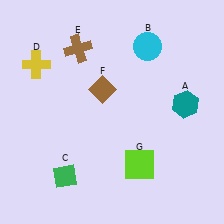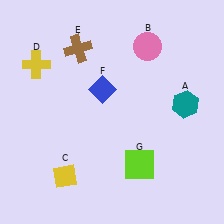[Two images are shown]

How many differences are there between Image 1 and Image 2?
There are 3 differences between the two images.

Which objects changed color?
B changed from cyan to pink. C changed from green to yellow. F changed from brown to blue.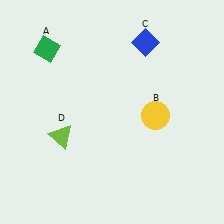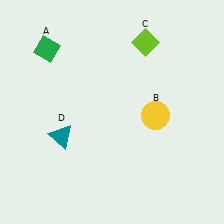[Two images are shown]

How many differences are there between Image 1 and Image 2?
There are 2 differences between the two images.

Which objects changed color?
C changed from blue to lime. D changed from lime to teal.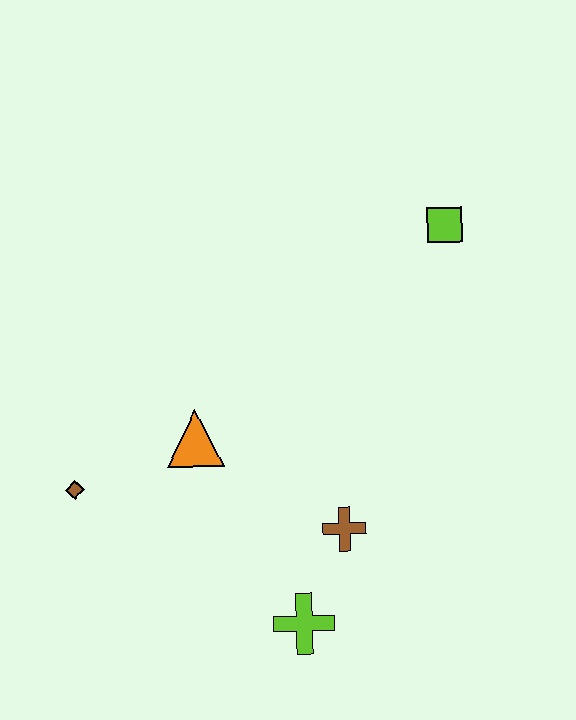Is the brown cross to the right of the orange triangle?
Yes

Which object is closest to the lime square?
The brown cross is closest to the lime square.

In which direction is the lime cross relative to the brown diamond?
The lime cross is to the right of the brown diamond.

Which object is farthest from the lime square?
The brown diamond is farthest from the lime square.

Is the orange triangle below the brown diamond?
No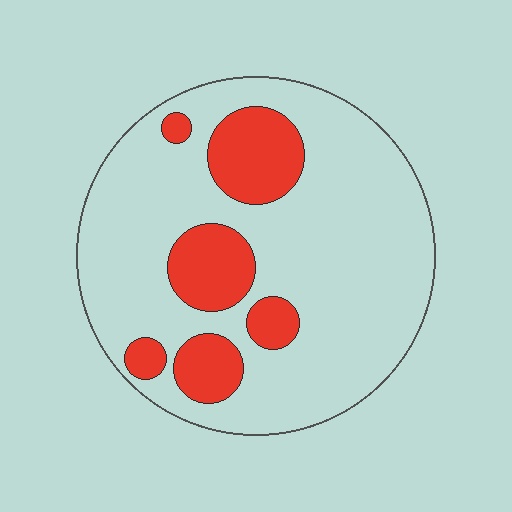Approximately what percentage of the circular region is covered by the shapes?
Approximately 20%.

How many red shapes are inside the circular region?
6.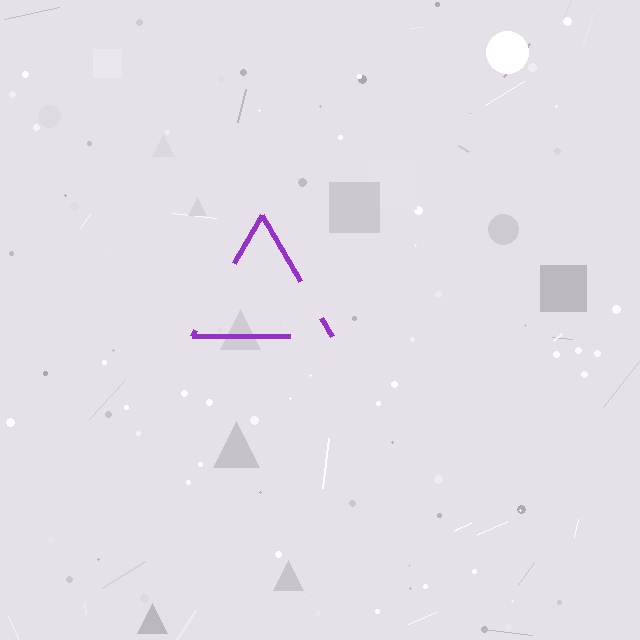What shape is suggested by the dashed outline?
The dashed outline suggests a triangle.